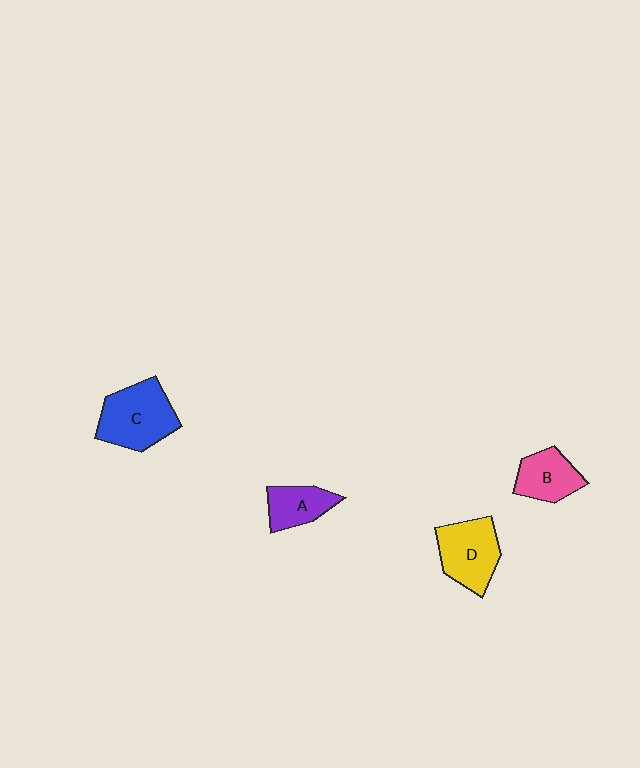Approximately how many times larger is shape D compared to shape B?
Approximately 1.3 times.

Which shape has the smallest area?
Shape A (purple).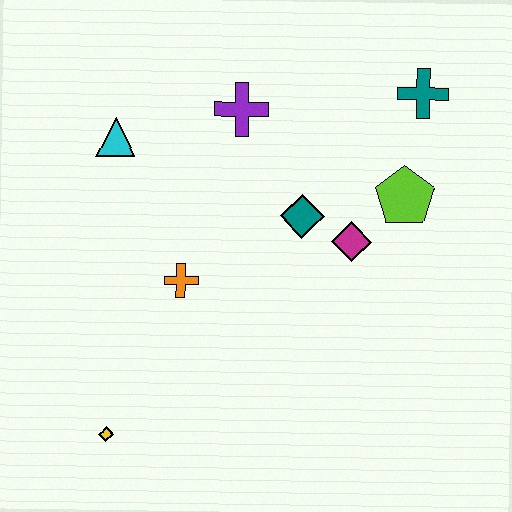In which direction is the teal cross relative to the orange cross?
The teal cross is to the right of the orange cross.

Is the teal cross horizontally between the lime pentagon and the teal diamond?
No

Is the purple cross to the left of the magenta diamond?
Yes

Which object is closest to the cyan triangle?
The purple cross is closest to the cyan triangle.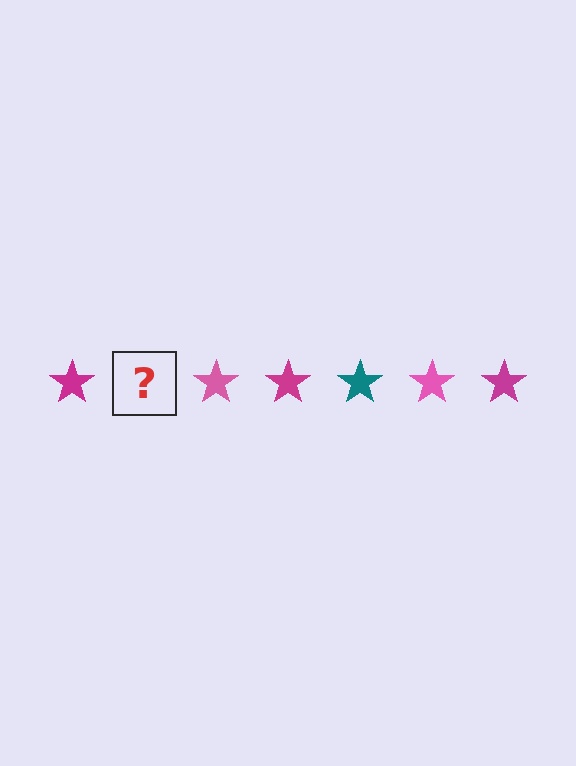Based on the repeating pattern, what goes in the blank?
The blank should be a teal star.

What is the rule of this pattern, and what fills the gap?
The rule is that the pattern cycles through magenta, teal, pink stars. The gap should be filled with a teal star.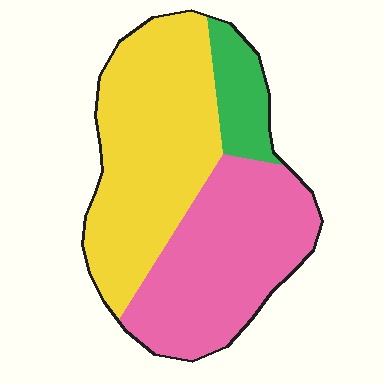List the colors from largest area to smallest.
From largest to smallest: yellow, pink, green.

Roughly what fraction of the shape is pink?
Pink takes up between a quarter and a half of the shape.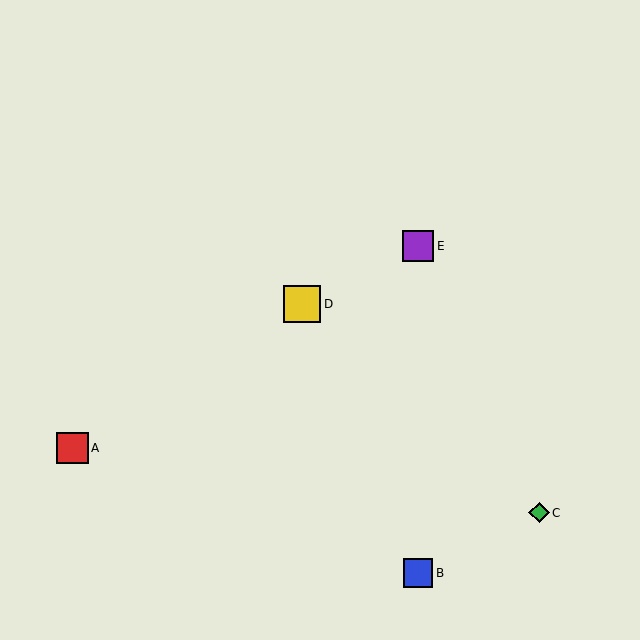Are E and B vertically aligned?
Yes, both are at x≈418.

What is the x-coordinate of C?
Object C is at x≈539.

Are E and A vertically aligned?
No, E is at x≈418 and A is at x≈72.